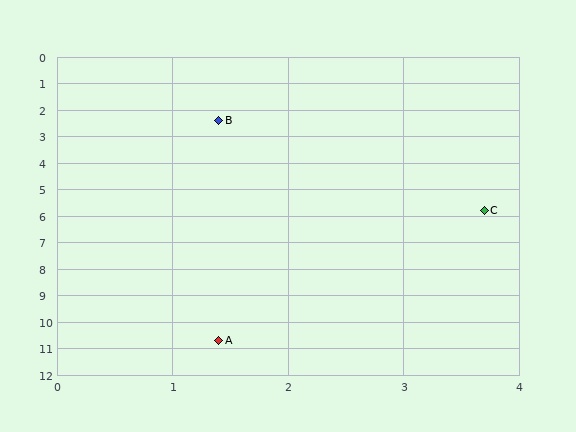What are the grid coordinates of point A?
Point A is at approximately (1.4, 10.7).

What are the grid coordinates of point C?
Point C is at approximately (3.7, 5.8).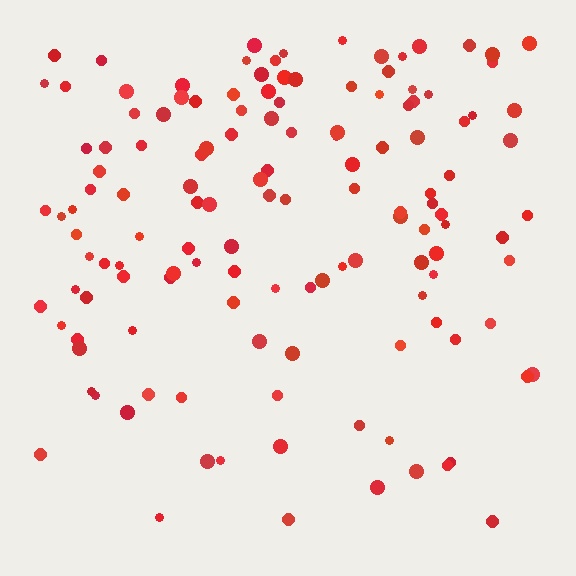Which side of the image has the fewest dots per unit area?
The bottom.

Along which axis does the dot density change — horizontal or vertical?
Vertical.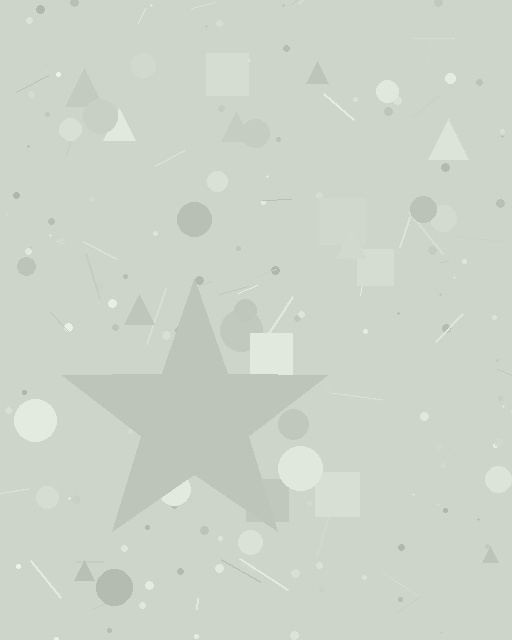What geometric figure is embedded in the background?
A star is embedded in the background.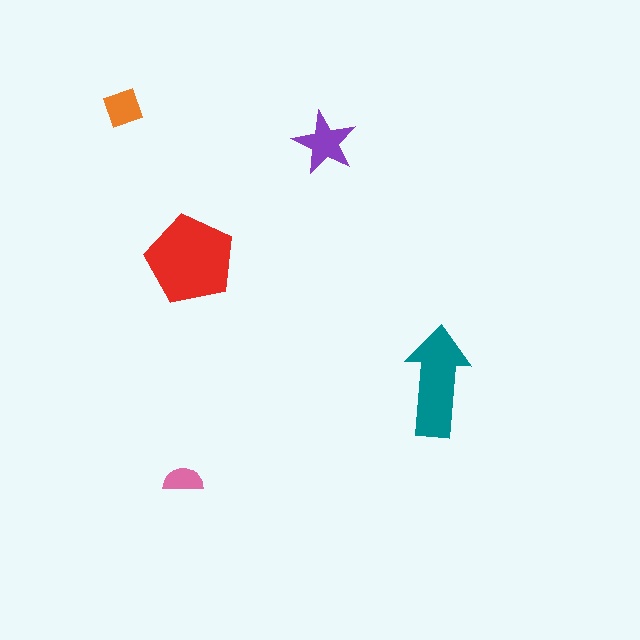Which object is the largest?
The red pentagon.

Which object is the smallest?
The pink semicircle.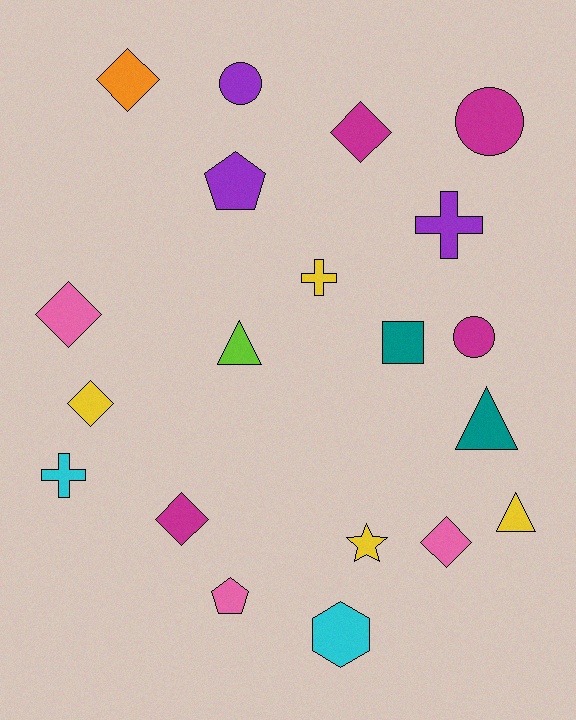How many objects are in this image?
There are 20 objects.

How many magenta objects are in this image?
There are 4 magenta objects.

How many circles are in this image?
There are 3 circles.